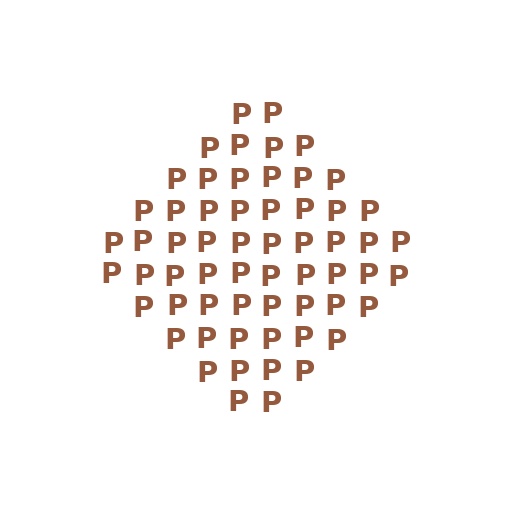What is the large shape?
The large shape is a diamond.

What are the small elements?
The small elements are letter P's.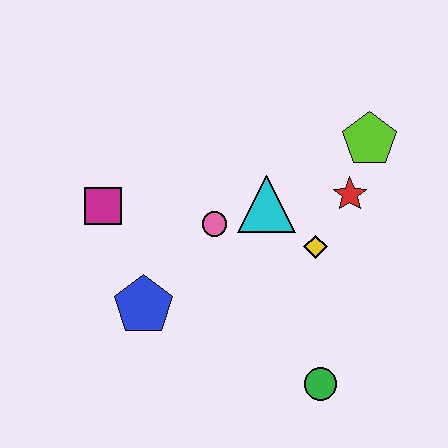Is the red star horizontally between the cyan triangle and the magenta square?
No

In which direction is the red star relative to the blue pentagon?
The red star is to the right of the blue pentagon.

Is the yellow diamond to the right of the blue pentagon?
Yes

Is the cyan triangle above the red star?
No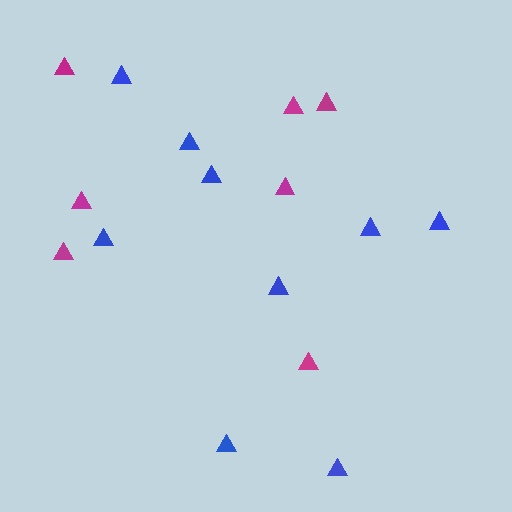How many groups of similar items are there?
There are 2 groups: one group of blue triangles (9) and one group of magenta triangles (7).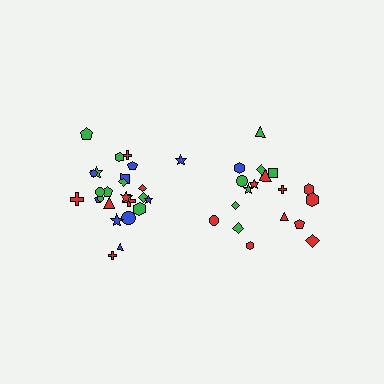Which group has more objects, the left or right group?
The left group.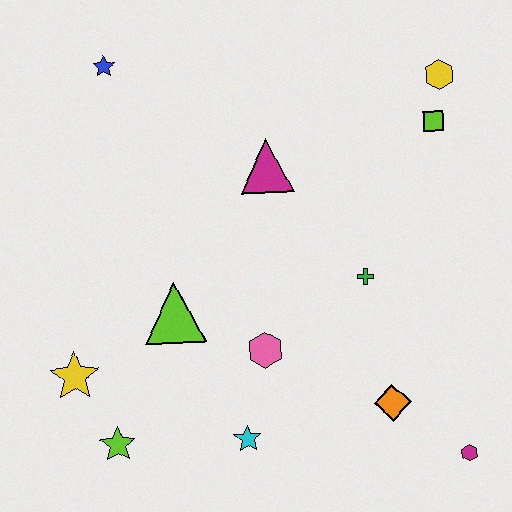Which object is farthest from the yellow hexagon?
The lime star is farthest from the yellow hexagon.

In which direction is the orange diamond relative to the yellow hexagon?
The orange diamond is below the yellow hexagon.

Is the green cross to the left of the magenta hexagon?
Yes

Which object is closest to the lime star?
The yellow star is closest to the lime star.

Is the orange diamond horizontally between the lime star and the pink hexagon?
No